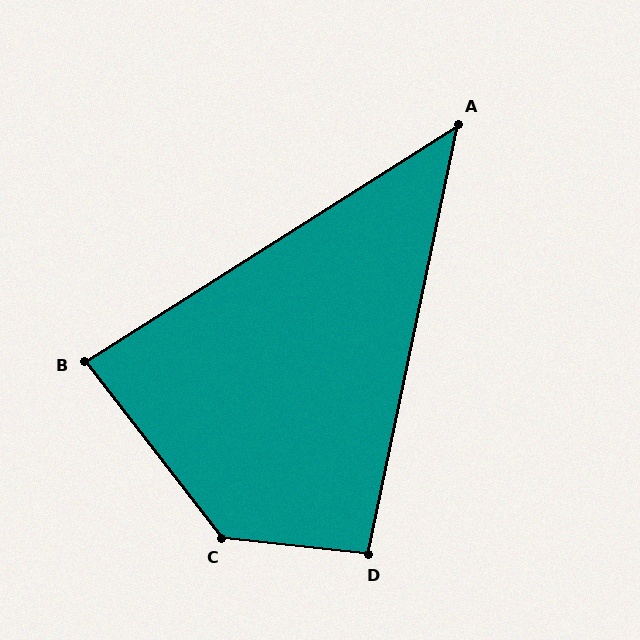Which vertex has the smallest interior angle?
A, at approximately 46 degrees.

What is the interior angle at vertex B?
Approximately 84 degrees (acute).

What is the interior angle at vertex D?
Approximately 96 degrees (obtuse).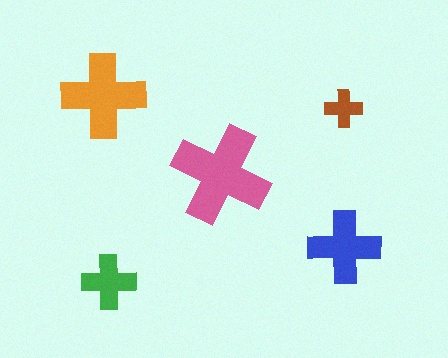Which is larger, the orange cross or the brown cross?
The orange one.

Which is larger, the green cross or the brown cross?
The green one.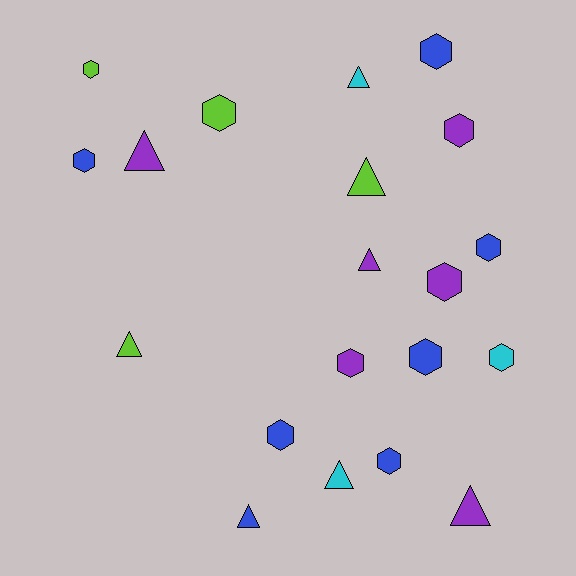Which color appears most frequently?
Blue, with 7 objects.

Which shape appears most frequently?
Hexagon, with 12 objects.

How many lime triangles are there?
There are 2 lime triangles.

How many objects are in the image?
There are 20 objects.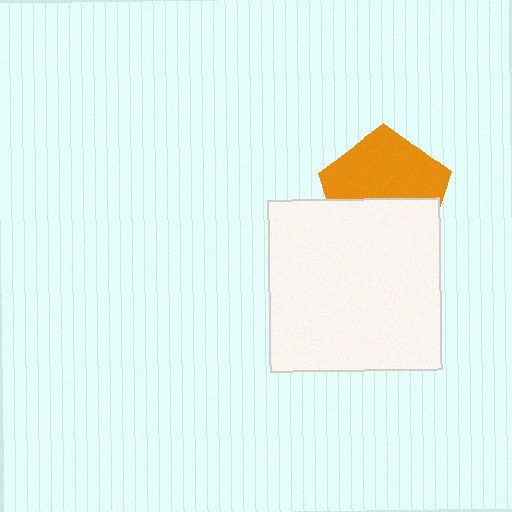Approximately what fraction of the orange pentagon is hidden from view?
Roughly 46% of the orange pentagon is hidden behind the white square.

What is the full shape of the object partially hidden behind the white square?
The partially hidden object is an orange pentagon.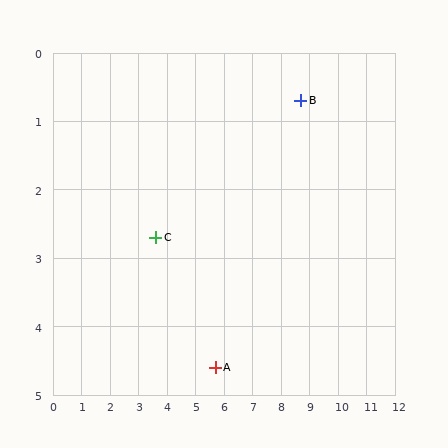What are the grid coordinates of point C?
Point C is at approximately (3.6, 2.7).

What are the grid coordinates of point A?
Point A is at approximately (5.7, 4.6).